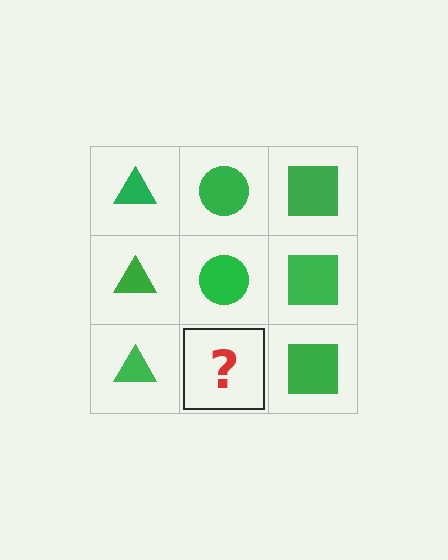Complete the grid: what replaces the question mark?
The question mark should be replaced with a green circle.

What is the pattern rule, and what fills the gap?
The rule is that each column has a consistent shape. The gap should be filled with a green circle.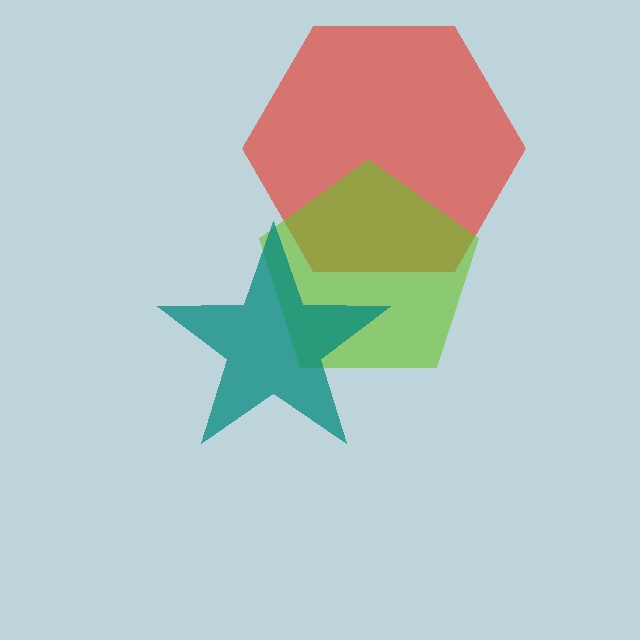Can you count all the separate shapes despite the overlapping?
Yes, there are 3 separate shapes.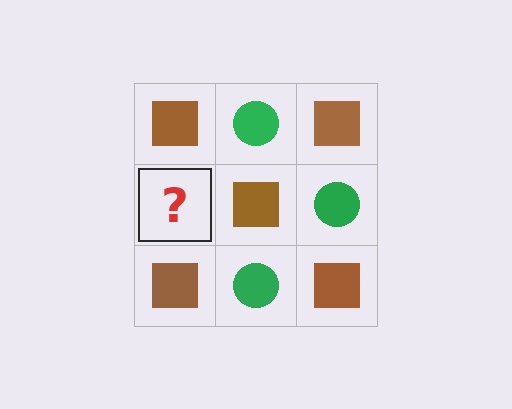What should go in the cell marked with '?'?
The missing cell should contain a green circle.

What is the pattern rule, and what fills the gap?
The rule is that it alternates brown square and green circle in a checkerboard pattern. The gap should be filled with a green circle.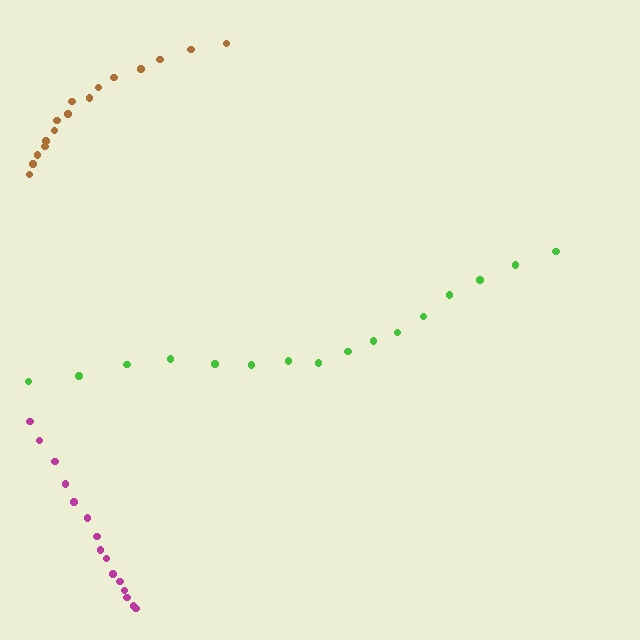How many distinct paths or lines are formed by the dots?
There are 3 distinct paths.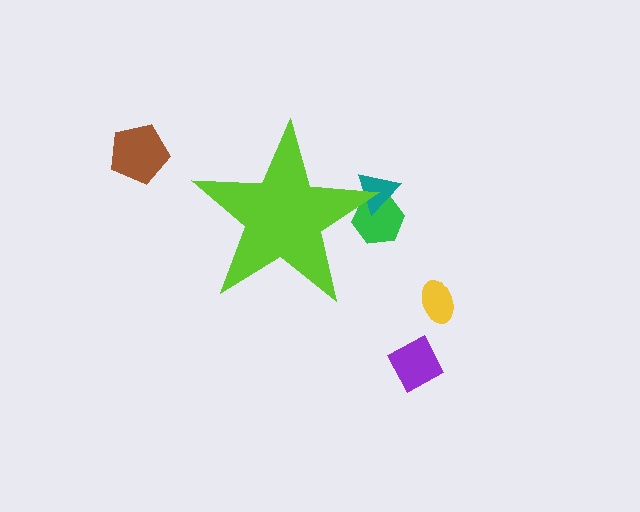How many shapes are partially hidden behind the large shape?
2 shapes are partially hidden.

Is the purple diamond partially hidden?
No, the purple diamond is fully visible.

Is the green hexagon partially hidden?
Yes, the green hexagon is partially hidden behind the lime star.